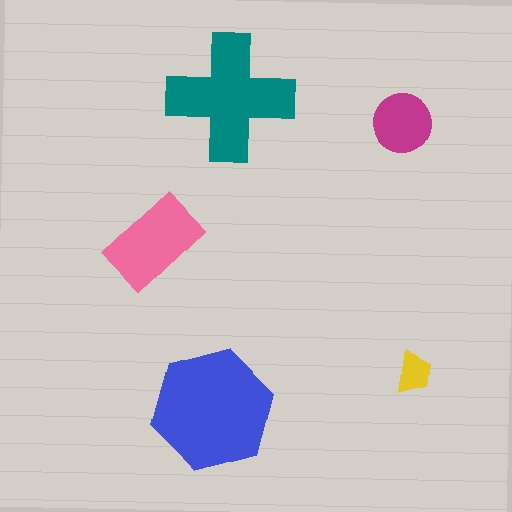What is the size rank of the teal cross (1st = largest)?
2nd.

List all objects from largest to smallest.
The blue hexagon, the teal cross, the pink rectangle, the magenta circle, the yellow trapezoid.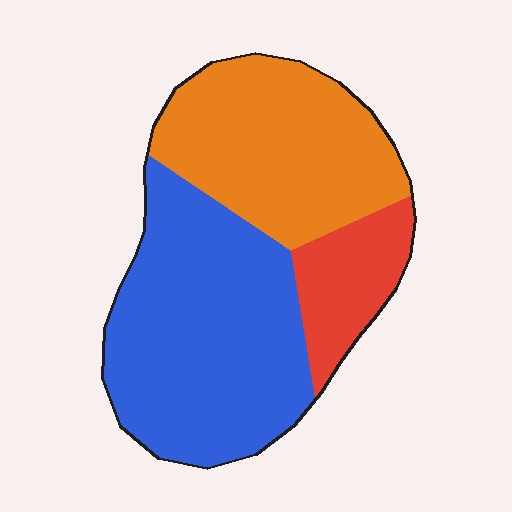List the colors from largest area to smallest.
From largest to smallest: blue, orange, red.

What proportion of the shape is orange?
Orange takes up about three eighths (3/8) of the shape.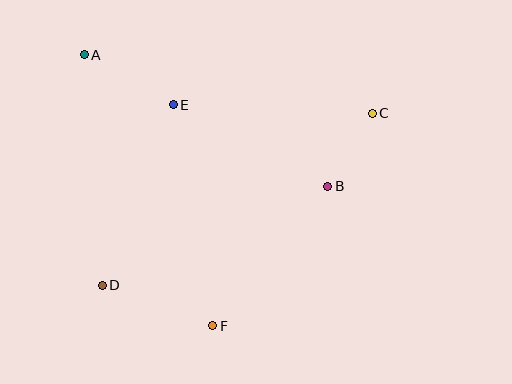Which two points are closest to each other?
Points B and C are closest to each other.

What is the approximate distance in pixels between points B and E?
The distance between B and E is approximately 175 pixels.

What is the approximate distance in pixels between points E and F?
The distance between E and F is approximately 224 pixels.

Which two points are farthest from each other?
Points C and D are farthest from each other.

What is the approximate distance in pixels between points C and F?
The distance between C and F is approximately 266 pixels.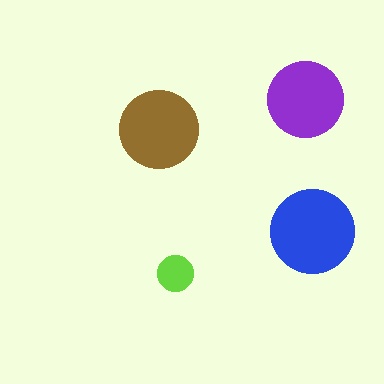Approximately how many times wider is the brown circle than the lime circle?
About 2 times wider.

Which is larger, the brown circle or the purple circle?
The brown one.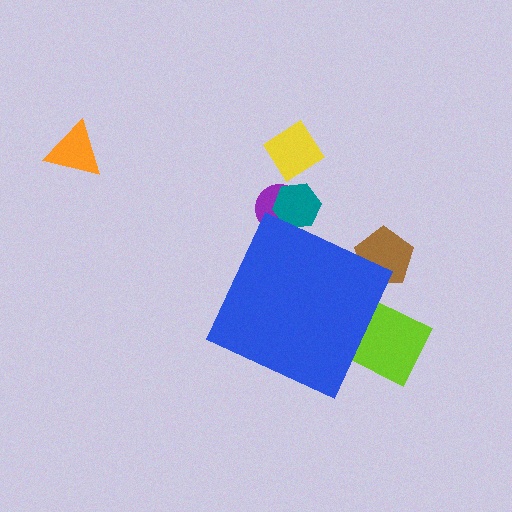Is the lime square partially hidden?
Yes, the lime square is partially hidden behind the blue diamond.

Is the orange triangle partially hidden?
No, the orange triangle is fully visible.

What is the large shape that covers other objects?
A blue diamond.